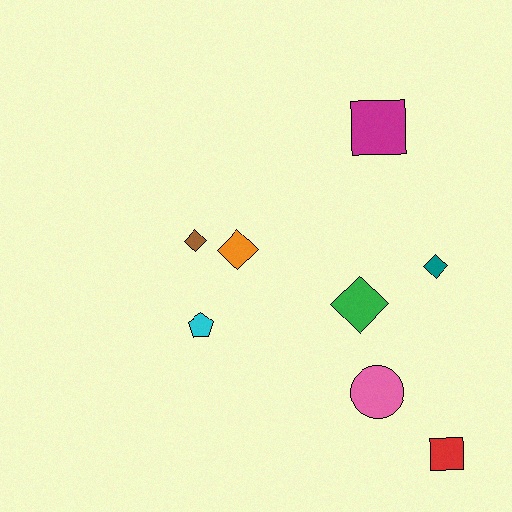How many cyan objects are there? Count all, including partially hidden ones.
There is 1 cyan object.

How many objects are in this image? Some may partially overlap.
There are 8 objects.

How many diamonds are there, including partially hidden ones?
There are 4 diamonds.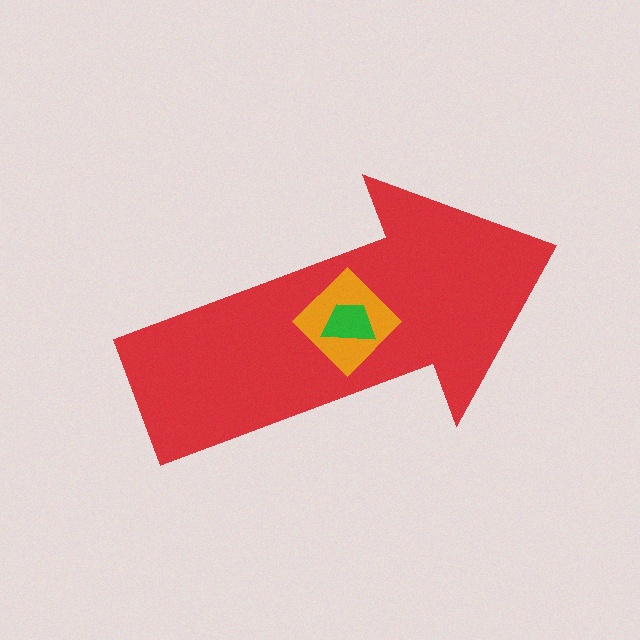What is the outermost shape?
The red arrow.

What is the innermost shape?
The green trapezoid.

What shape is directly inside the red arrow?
The orange diamond.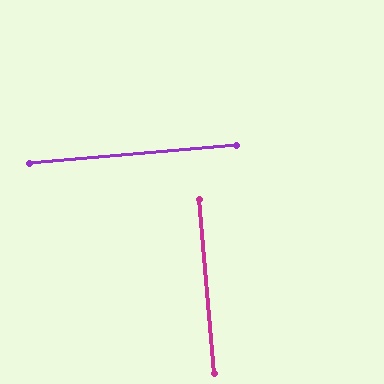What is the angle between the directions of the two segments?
Approximately 90 degrees.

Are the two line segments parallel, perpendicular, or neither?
Perpendicular — they meet at approximately 90°.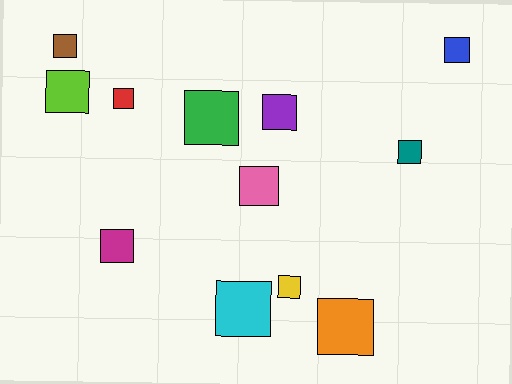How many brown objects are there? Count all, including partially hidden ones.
There is 1 brown object.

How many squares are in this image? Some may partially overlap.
There are 12 squares.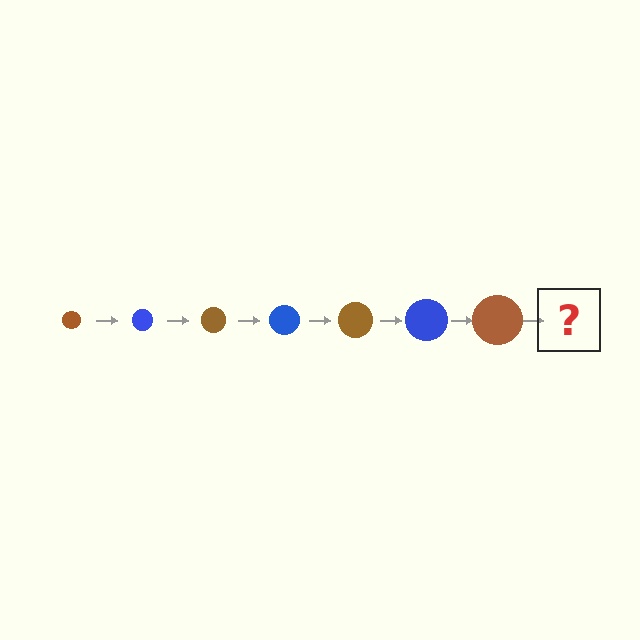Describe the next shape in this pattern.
It should be a blue circle, larger than the previous one.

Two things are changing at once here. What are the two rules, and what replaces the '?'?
The two rules are that the circle grows larger each step and the color cycles through brown and blue. The '?' should be a blue circle, larger than the previous one.